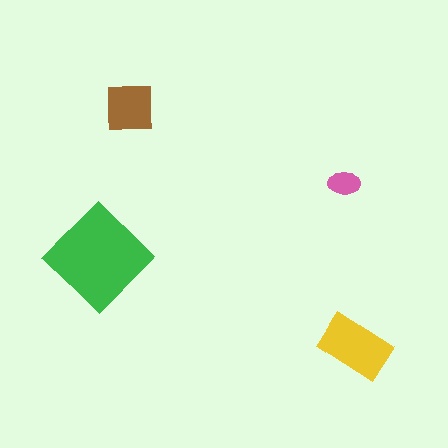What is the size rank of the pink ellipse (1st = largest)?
4th.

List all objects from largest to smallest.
The green diamond, the yellow rectangle, the brown square, the pink ellipse.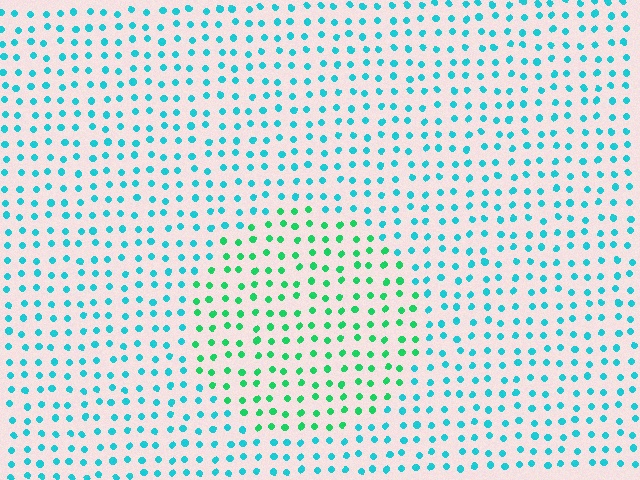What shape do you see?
I see a circle.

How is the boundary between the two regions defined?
The boundary is defined purely by a slight shift in hue (about 40 degrees). Spacing, size, and orientation are identical on both sides.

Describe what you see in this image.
The image is filled with small cyan elements in a uniform arrangement. A circle-shaped region is visible where the elements are tinted to a slightly different hue, forming a subtle color boundary.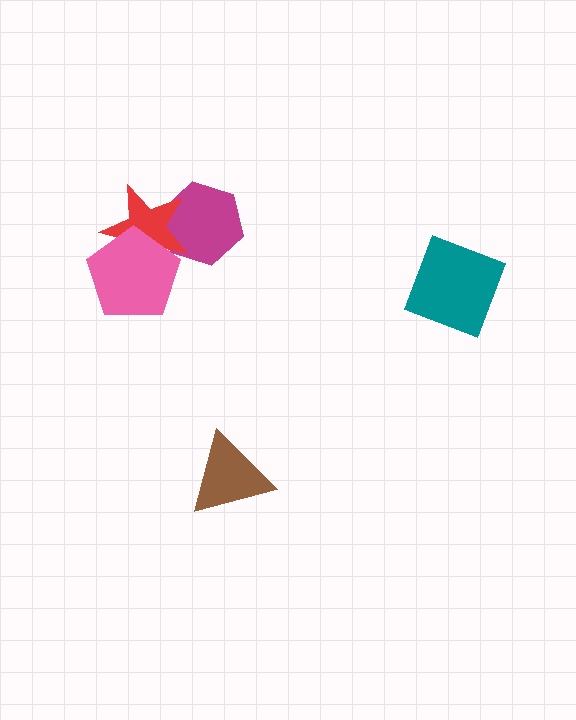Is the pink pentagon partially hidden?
No, no other shape covers it.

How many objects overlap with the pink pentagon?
1 object overlaps with the pink pentagon.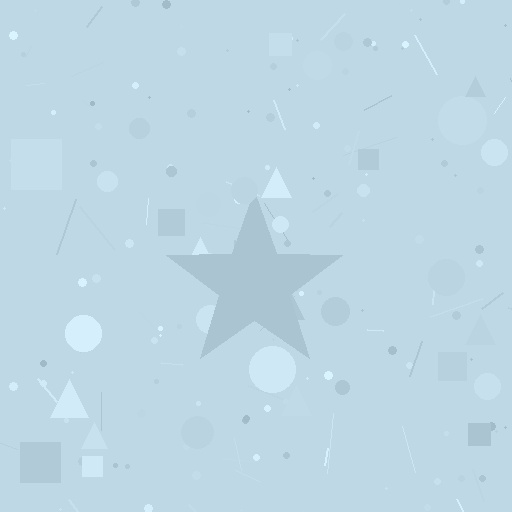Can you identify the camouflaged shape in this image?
The camouflaged shape is a star.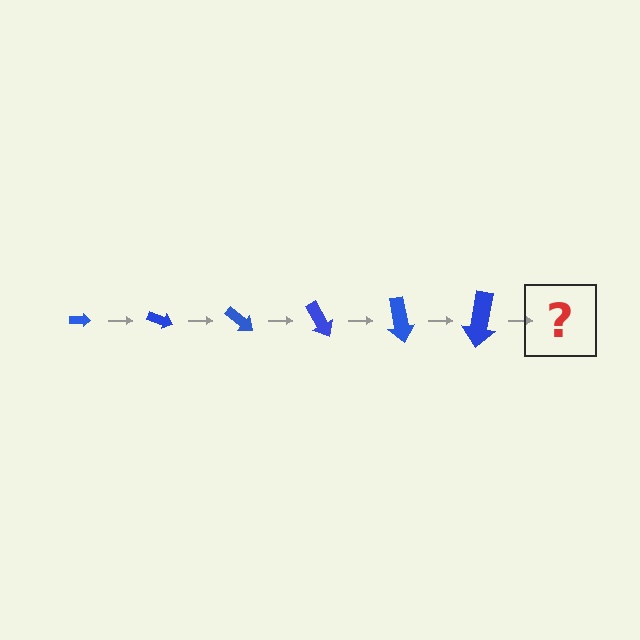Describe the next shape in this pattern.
It should be an arrow, larger than the previous one and rotated 120 degrees from the start.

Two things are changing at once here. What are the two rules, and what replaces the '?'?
The two rules are that the arrow grows larger each step and it rotates 20 degrees each step. The '?' should be an arrow, larger than the previous one and rotated 120 degrees from the start.